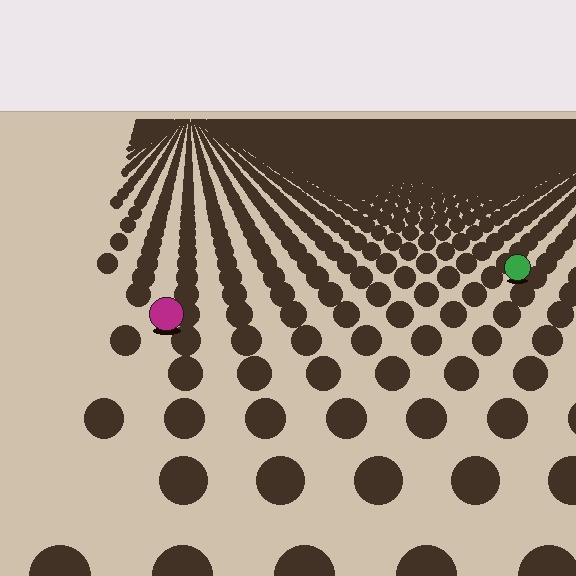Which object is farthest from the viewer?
The green circle is farthest from the viewer. It appears smaller and the ground texture around it is denser.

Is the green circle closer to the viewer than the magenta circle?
No. The magenta circle is closer — you can tell from the texture gradient: the ground texture is coarser near it.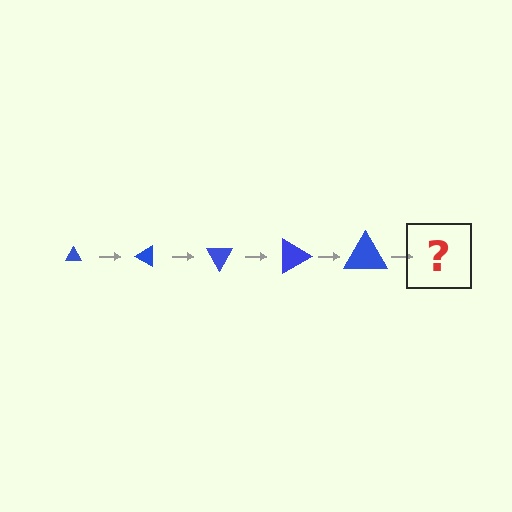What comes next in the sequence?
The next element should be a triangle, larger than the previous one and rotated 150 degrees from the start.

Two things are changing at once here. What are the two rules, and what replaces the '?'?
The two rules are that the triangle grows larger each step and it rotates 30 degrees each step. The '?' should be a triangle, larger than the previous one and rotated 150 degrees from the start.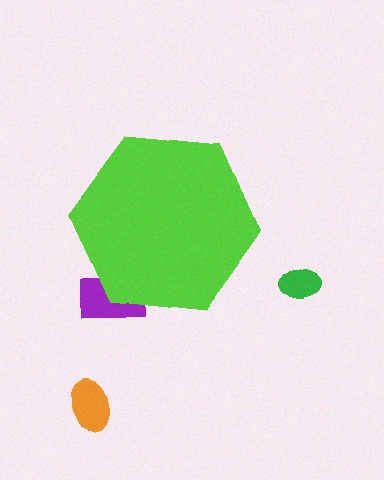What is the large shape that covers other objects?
A lime hexagon.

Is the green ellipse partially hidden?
No, the green ellipse is fully visible.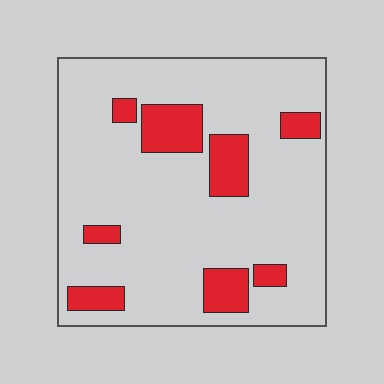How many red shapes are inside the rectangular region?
8.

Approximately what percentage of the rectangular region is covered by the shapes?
Approximately 15%.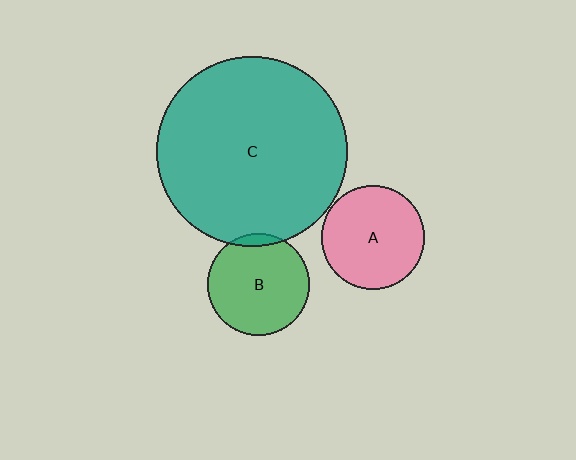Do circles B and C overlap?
Yes.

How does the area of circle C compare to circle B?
Approximately 3.5 times.